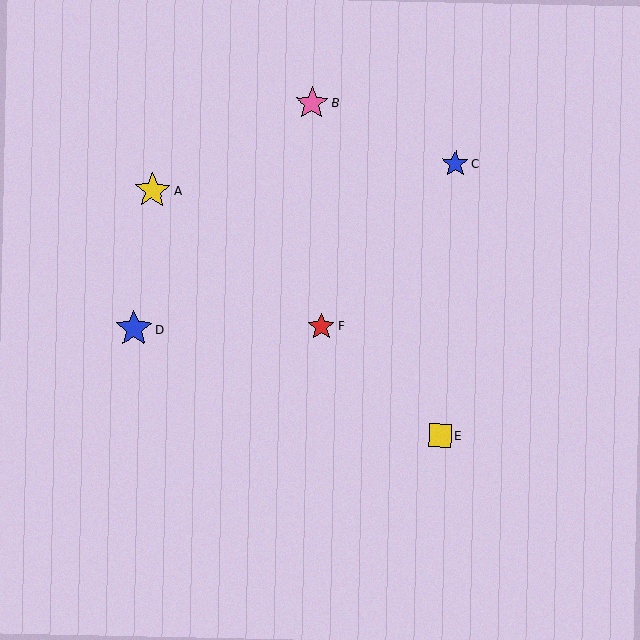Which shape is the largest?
The blue star (labeled D) is the largest.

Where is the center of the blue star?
The center of the blue star is at (456, 164).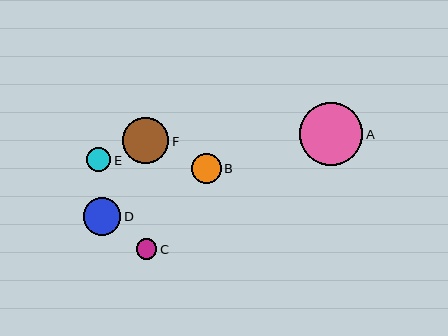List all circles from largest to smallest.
From largest to smallest: A, F, D, B, E, C.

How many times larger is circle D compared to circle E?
Circle D is approximately 1.5 times the size of circle E.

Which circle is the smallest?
Circle C is the smallest with a size of approximately 20 pixels.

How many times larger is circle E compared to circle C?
Circle E is approximately 1.2 times the size of circle C.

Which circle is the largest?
Circle A is the largest with a size of approximately 64 pixels.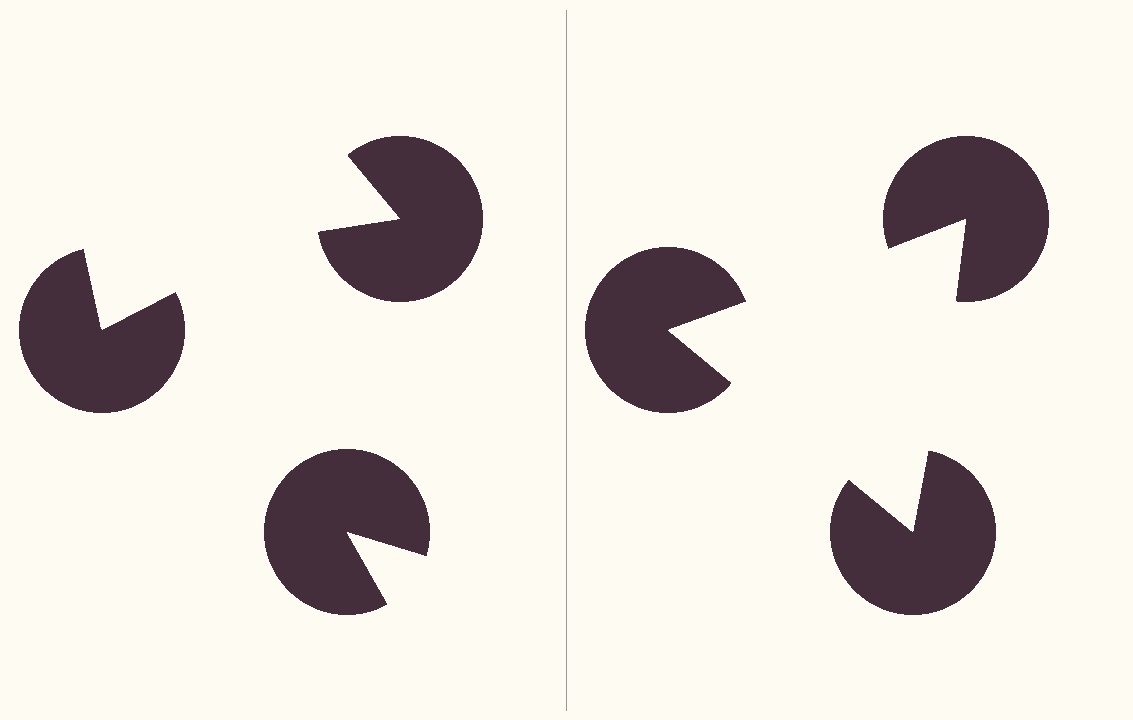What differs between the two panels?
The pac-man discs are positioned identically on both sides; only the wedge orientations differ. On the right they align to a triangle; on the left they are misaligned.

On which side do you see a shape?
An illusory triangle appears on the right side. On the left side the wedge cuts are rotated, so no coherent shape forms.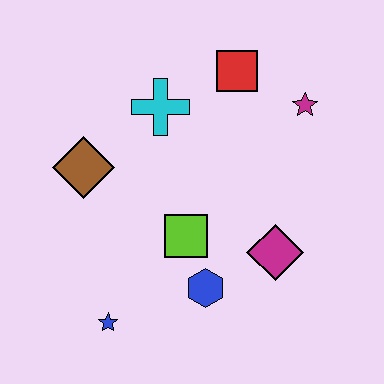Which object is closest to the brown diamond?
The cyan cross is closest to the brown diamond.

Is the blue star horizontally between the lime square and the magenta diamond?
No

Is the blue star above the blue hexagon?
No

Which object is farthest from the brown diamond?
The magenta star is farthest from the brown diamond.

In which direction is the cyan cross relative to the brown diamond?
The cyan cross is to the right of the brown diamond.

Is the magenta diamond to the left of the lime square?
No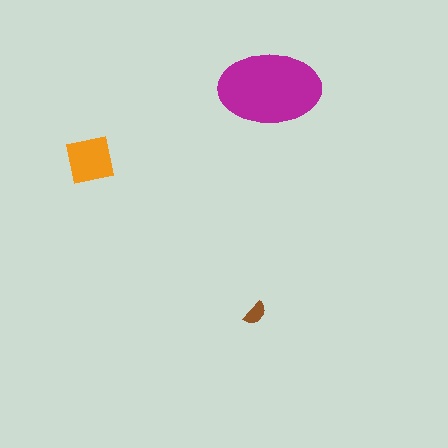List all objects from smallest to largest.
The brown semicircle, the orange square, the magenta ellipse.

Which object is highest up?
The magenta ellipse is topmost.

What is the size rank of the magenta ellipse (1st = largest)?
1st.